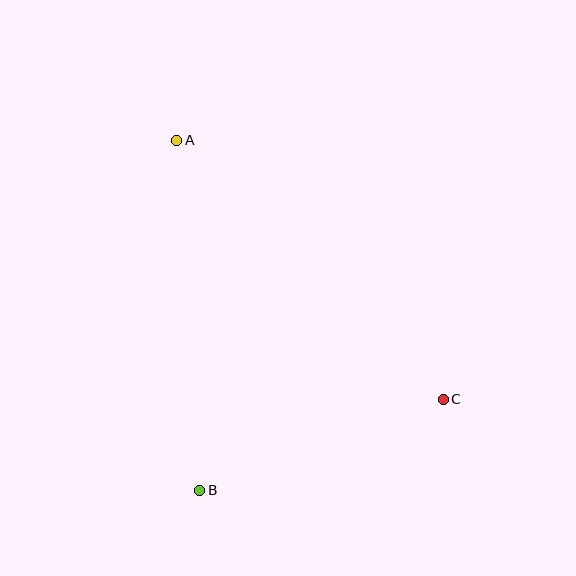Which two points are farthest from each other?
Points A and C are farthest from each other.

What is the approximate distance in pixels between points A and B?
The distance between A and B is approximately 351 pixels.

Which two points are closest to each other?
Points B and C are closest to each other.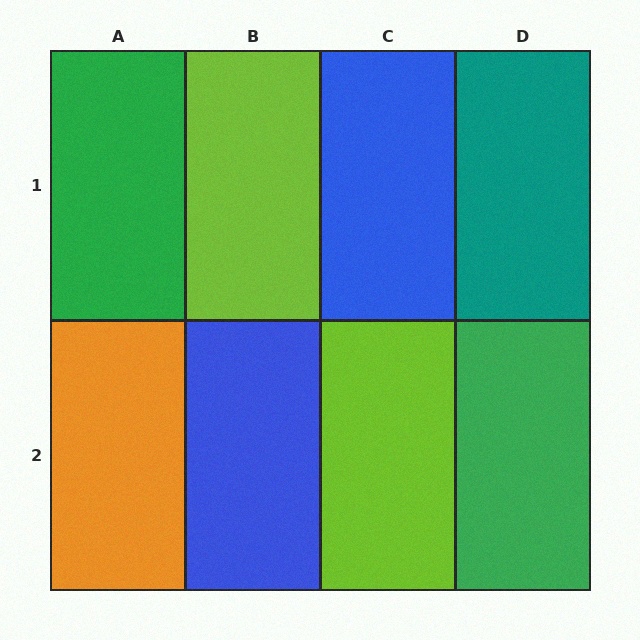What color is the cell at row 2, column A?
Orange.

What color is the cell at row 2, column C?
Lime.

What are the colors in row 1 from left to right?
Green, lime, blue, teal.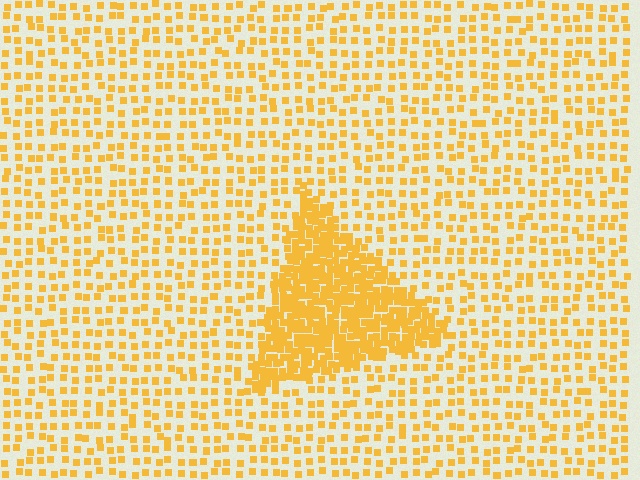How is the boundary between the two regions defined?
The boundary is defined by a change in element density (approximately 3.0x ratio). All elements are the same color, size, and shape.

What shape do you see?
I see a triangle.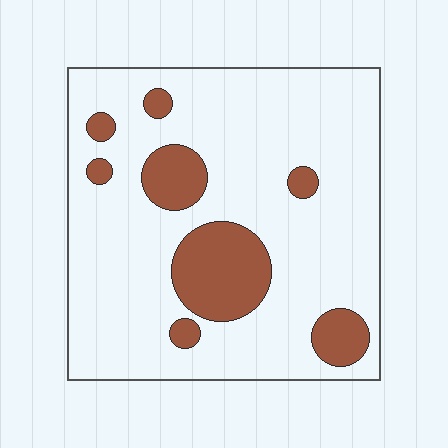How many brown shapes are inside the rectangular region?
8.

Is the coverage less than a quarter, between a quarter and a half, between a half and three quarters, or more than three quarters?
Less than a quarter.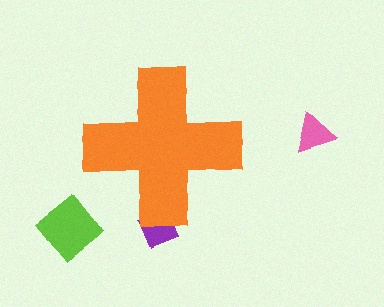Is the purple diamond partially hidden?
Yes, the purple diamond is partially hidden behind the orange cross.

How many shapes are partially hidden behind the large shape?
1 shape is partially hidden.